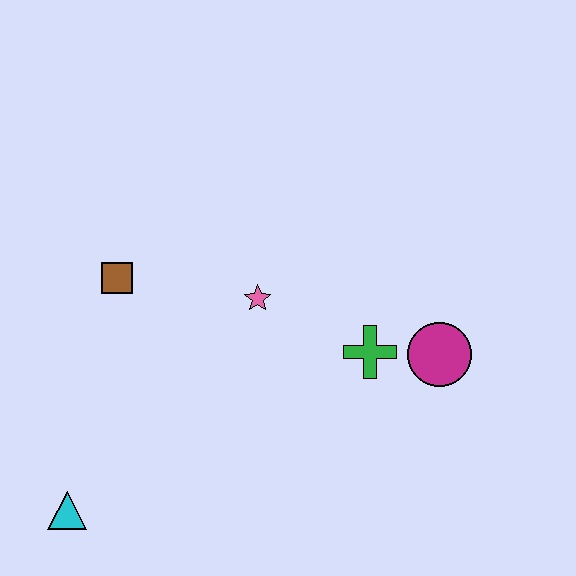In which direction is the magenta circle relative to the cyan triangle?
The magenta circle is to the right of the cyan triangle.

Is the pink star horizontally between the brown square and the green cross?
Yes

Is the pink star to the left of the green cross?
Yes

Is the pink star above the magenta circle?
Yes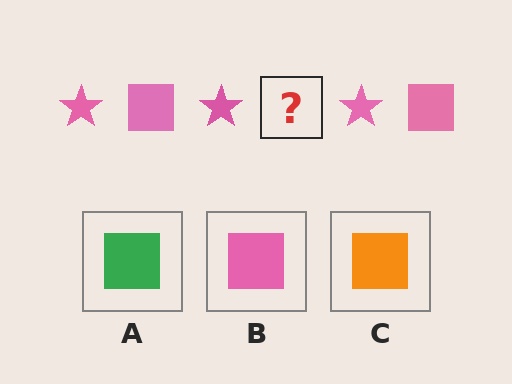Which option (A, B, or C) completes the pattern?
B.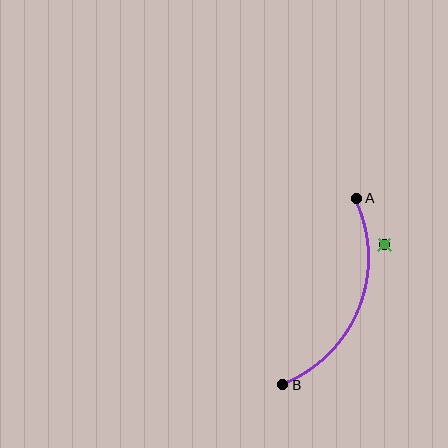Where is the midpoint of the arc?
The arc midpoint is the point on the curve farthest from the straight line joining A and B. It sits to the right of that line.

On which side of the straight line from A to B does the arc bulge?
The arc bulges to the right of the straight line connecting A and B.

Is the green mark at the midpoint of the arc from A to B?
No — the green mark does not lie on the arc at all. It sits slightly outside the curve.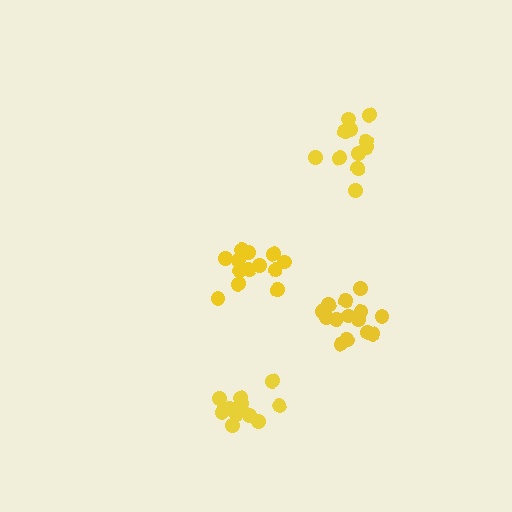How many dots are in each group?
Group 1: 13 dots, Group 2: 14 dots, Group 3: 11 dots, Group 4: 11 dots (49 total).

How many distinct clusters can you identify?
There are 4 distinct clusters.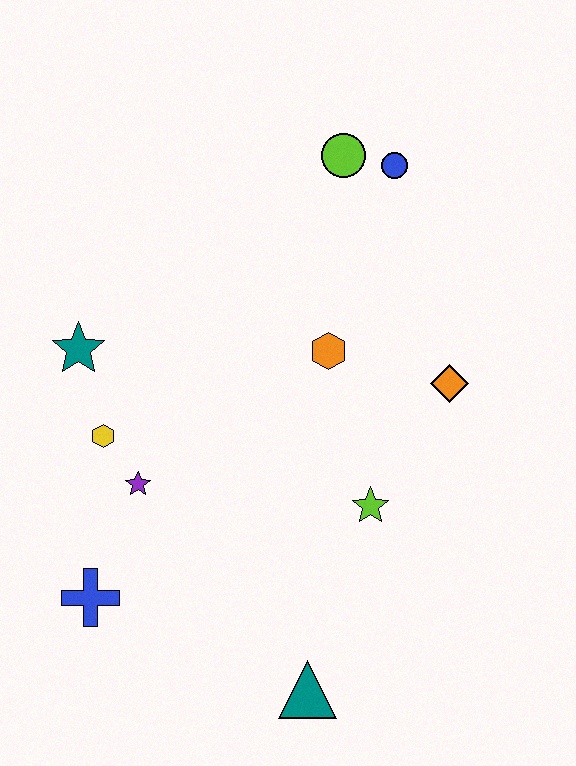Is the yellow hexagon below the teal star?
Yes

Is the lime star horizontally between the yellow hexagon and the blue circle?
Yes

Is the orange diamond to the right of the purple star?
Yes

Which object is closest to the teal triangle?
The lime star is closest to the teal triangle.